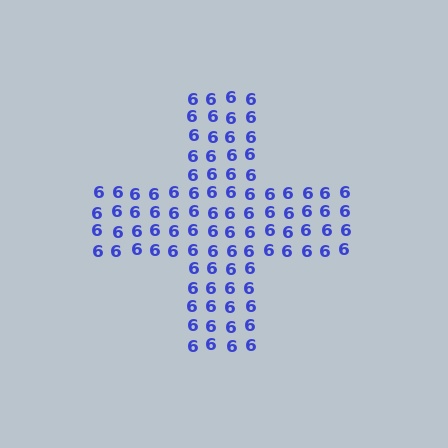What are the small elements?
The small elements are digit 6's.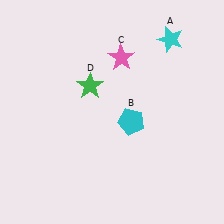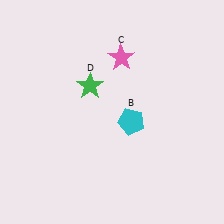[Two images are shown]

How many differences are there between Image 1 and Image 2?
There is 1 difference between the two images.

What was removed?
The cyan star (A) was removed in Image 2.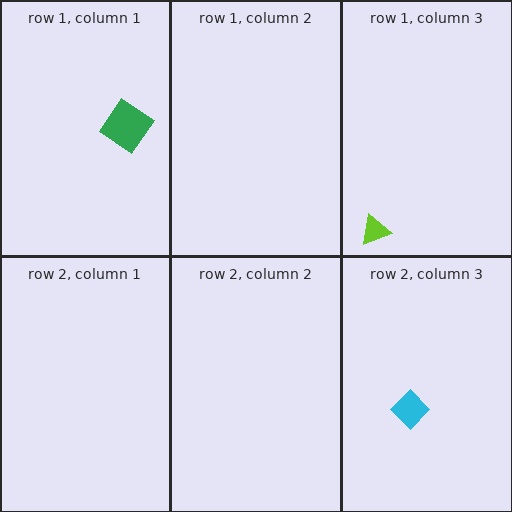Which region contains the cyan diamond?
The row 2, column 3 region.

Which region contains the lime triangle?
The row 1, column 3 region.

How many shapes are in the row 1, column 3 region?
1.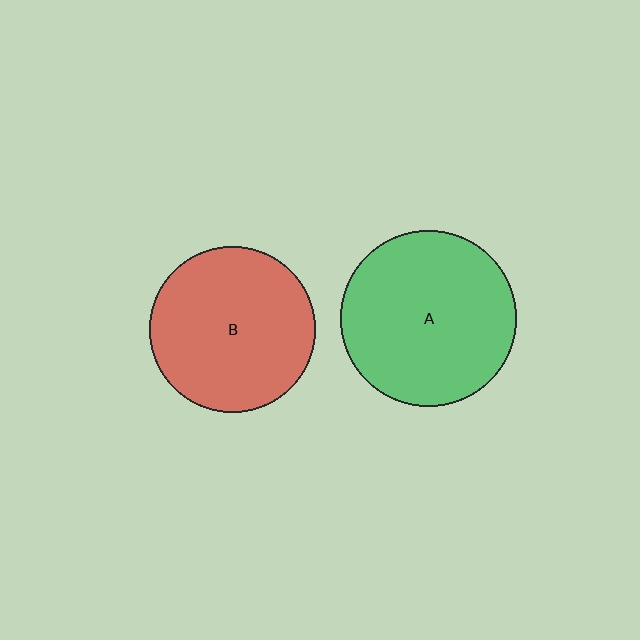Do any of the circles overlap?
No, none of the circles overlap.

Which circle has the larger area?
Circle A (green).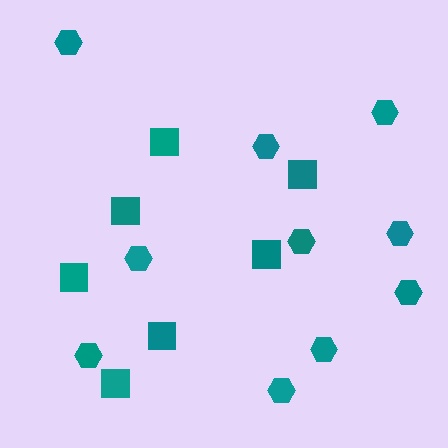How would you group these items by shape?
There are 2 groups: one group of squares (7) and one group of hexagons (10).